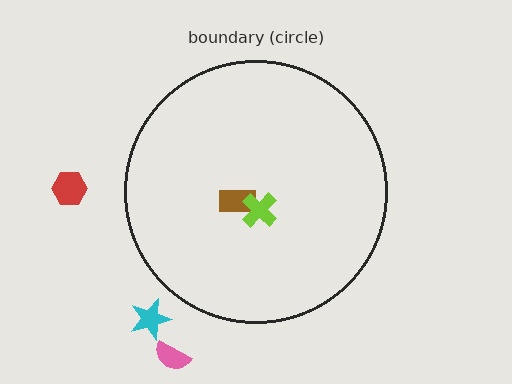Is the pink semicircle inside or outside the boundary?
Outside.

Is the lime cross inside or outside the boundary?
Inside.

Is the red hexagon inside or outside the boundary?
Outside.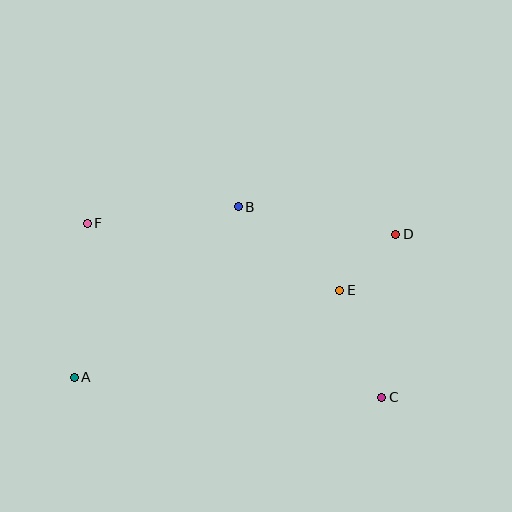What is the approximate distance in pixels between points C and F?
The distance between C and F is approximately 342 pixels.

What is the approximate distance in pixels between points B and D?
The distance between B and D is approximately 160 pixels.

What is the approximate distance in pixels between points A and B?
The distance between A and B is approximately 236 pixels.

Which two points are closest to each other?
Points D and E are closest to each other.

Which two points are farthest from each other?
Points A and D are farthest from each other.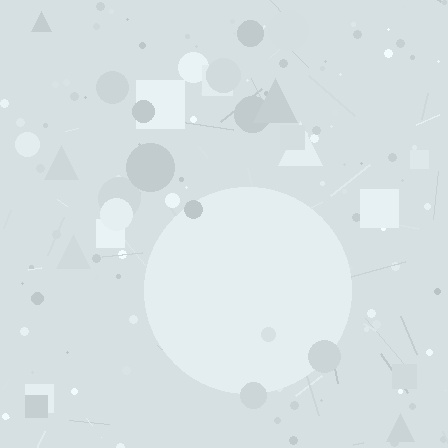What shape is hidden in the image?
A circle is hidden in the image.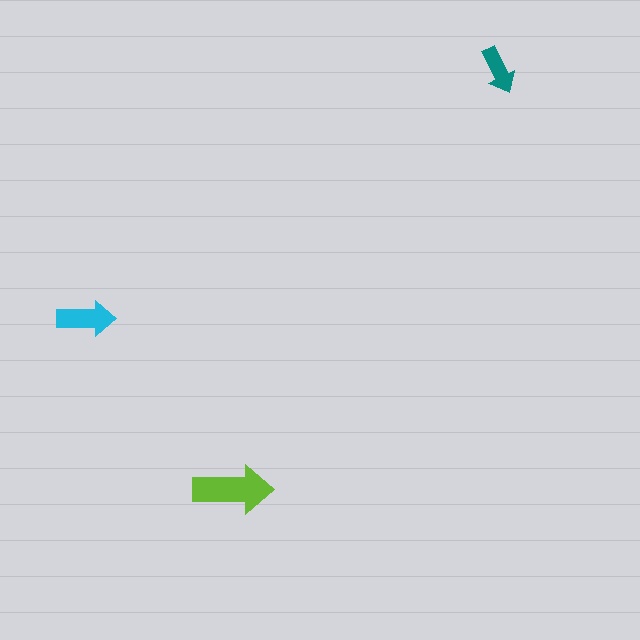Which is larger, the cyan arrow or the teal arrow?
The cyan one.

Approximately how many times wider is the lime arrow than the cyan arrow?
About 1.5 times wider.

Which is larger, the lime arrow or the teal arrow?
The lime one.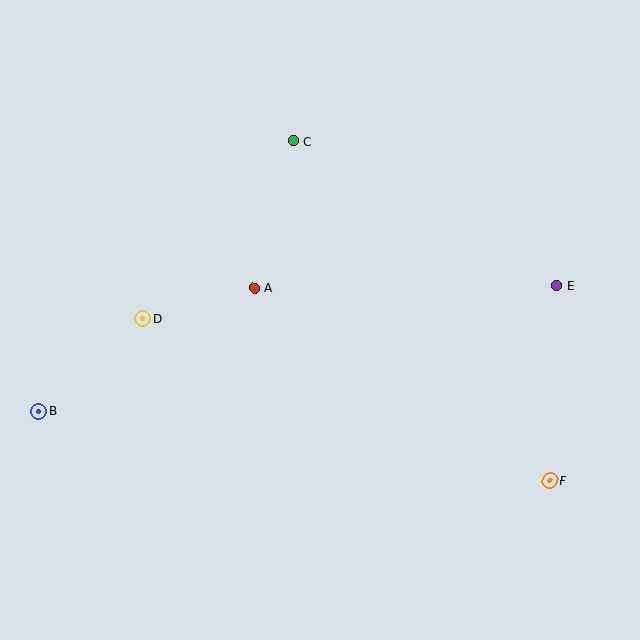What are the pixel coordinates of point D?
Point D is at (143, 319).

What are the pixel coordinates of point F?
Point F is at (550, 481).